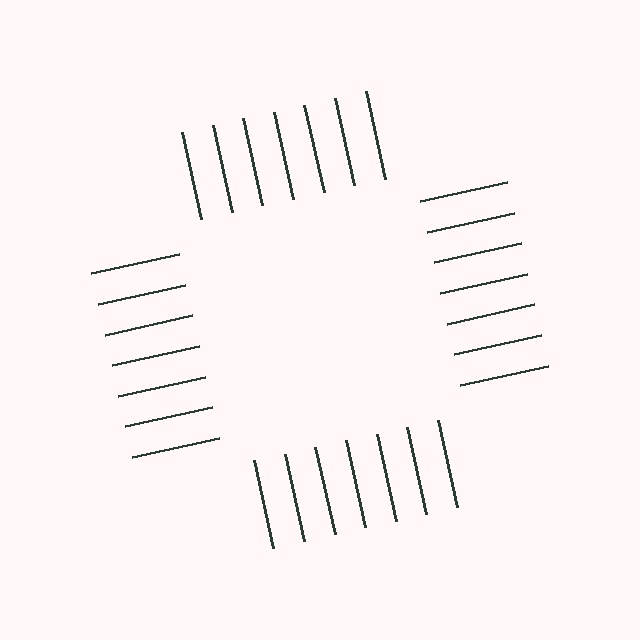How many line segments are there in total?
28 — 7 along each of the 4 edges.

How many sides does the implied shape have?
4 sides — the line-ends trace a square.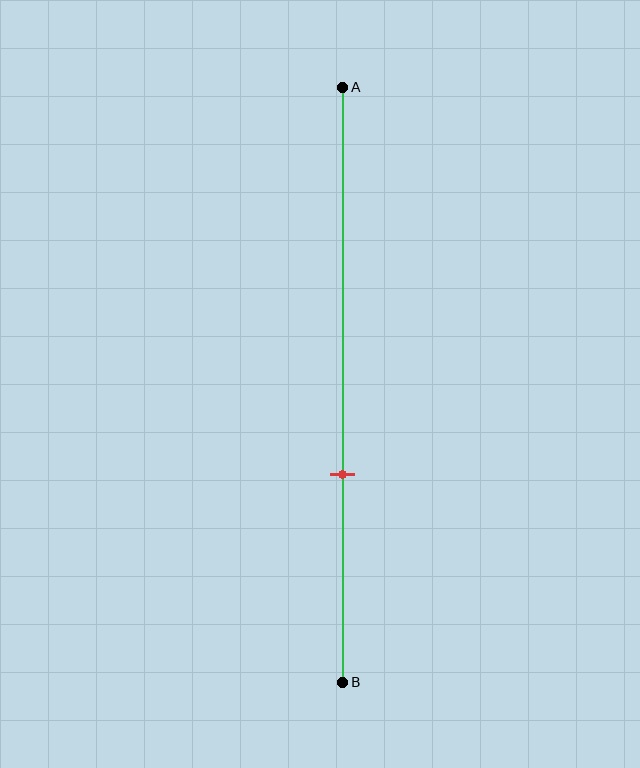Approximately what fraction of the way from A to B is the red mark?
The red mark is approximately 65% of the way from A to B.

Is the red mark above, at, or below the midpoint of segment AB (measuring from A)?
The red mark is below the midpoint of segment AB.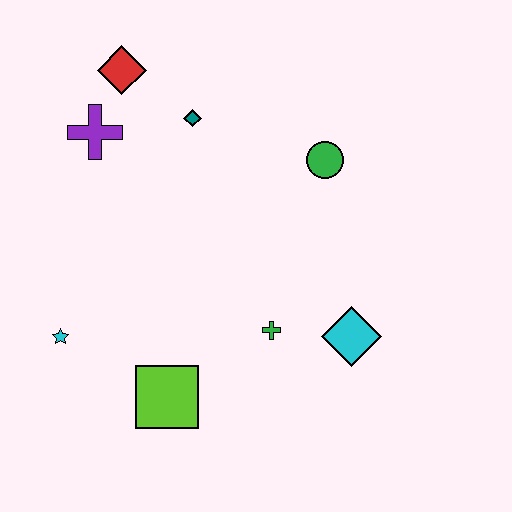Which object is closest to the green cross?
The cyan diamond is closest to the green cross.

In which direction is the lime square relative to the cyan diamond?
The lime square is to the left of the cyan diamond.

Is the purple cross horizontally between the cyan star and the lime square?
Yes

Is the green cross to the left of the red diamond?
No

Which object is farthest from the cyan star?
The green circle is farthest from the cyan star.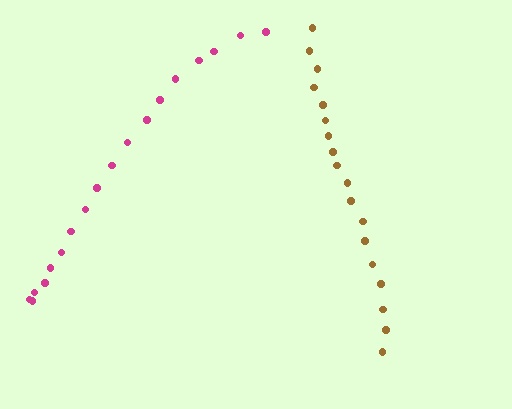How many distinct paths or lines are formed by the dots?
There are 2 distinct paths.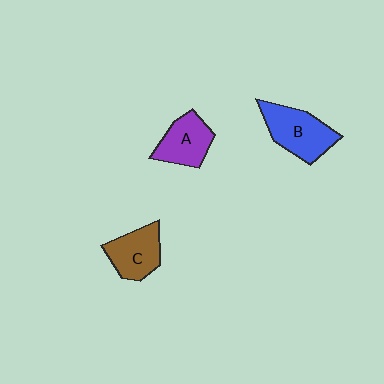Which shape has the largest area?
Shape B (blue).